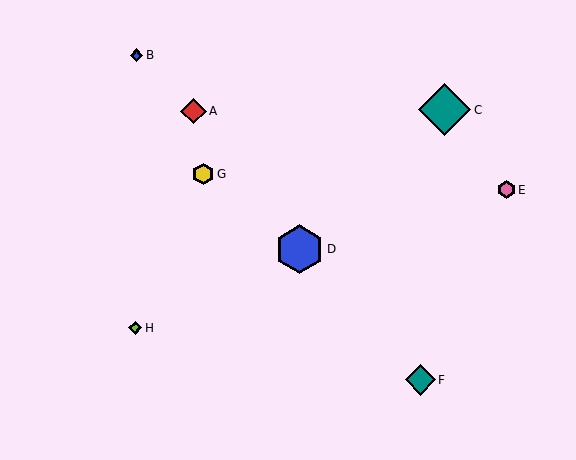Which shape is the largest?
The teal diamond (labeled C) is the largest.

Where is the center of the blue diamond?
The center of the blue diamond is at (136, 55).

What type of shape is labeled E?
Shape E is a pink hexagon.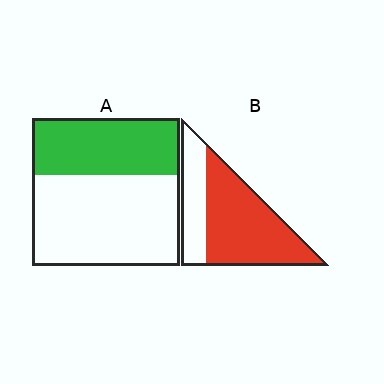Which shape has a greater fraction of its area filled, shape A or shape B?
Shape B.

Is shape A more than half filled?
No.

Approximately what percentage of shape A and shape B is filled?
A is approximately 40% and B is approximately 70%.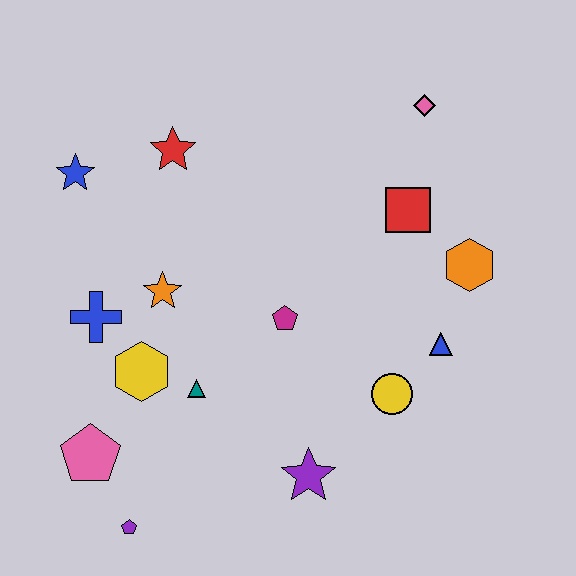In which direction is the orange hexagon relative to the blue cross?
The orange hexagon is to the right of the blue cross.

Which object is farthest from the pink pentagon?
The pink diamond is farthest from the pink pentagon.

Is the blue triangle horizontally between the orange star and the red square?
No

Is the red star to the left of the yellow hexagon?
No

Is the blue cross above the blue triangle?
Yes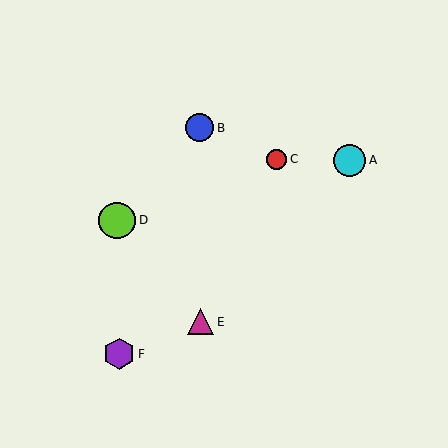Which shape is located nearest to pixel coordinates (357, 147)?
The cyan circle (labeled A) at (350, 160) is nearest to that location.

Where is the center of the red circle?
The center of the red circle is at (277, 159).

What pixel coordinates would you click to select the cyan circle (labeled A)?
Click at (350, 160) to select the cyan circle A.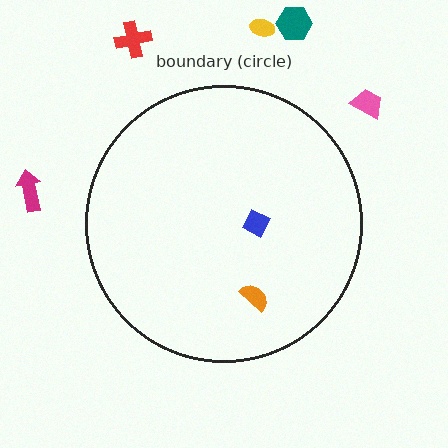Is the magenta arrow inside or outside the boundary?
Outside.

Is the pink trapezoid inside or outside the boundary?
Outside.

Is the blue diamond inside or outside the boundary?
Inside.